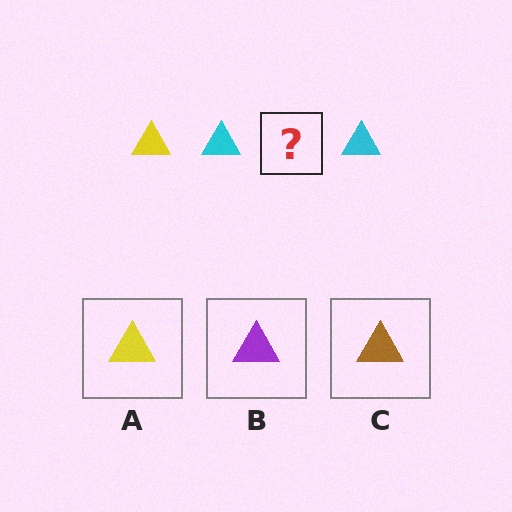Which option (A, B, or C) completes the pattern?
A.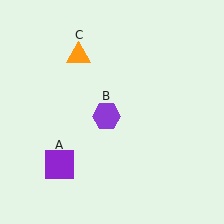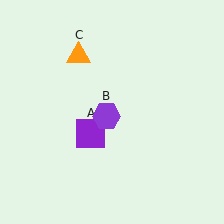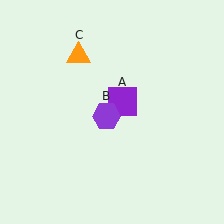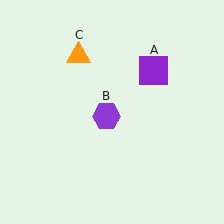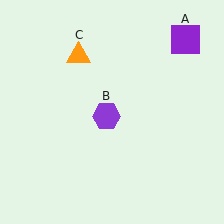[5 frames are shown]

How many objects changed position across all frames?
1 object changed position: purple square (object A).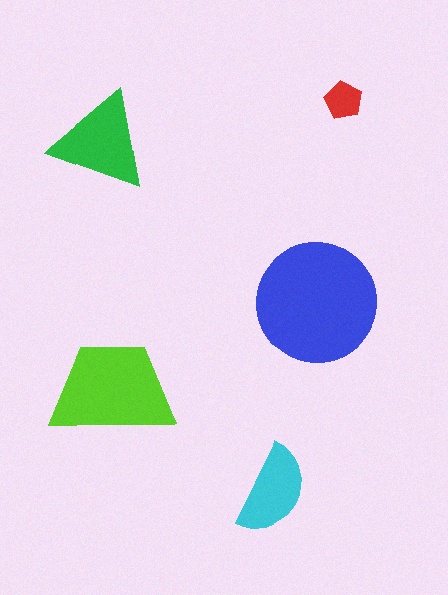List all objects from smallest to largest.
The red pentagon, the cyan semicircle, the green triangle, the lime trapezoid, the blue circle.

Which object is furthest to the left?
The green triangle is leftmost.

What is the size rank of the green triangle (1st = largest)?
3rd.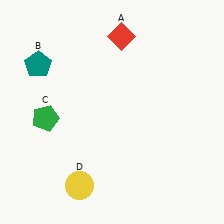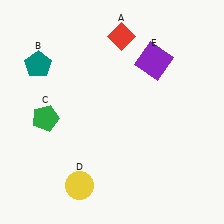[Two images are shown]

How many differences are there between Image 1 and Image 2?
There is 1 difference between the two images.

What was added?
A purple square (E) was added in Image 2.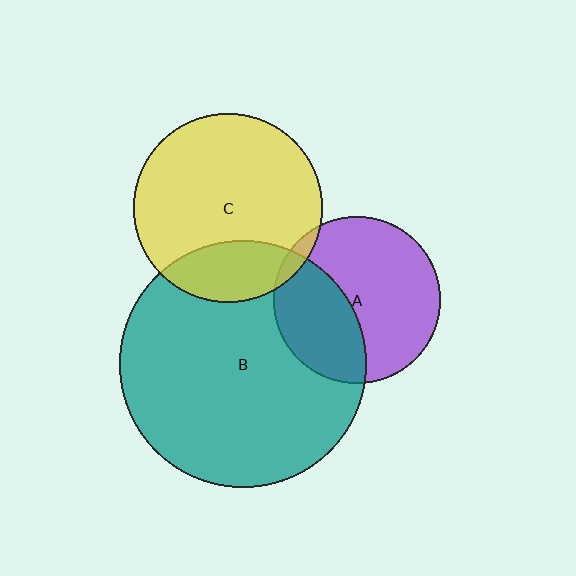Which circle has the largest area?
Circle B (teal).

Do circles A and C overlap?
Yes.